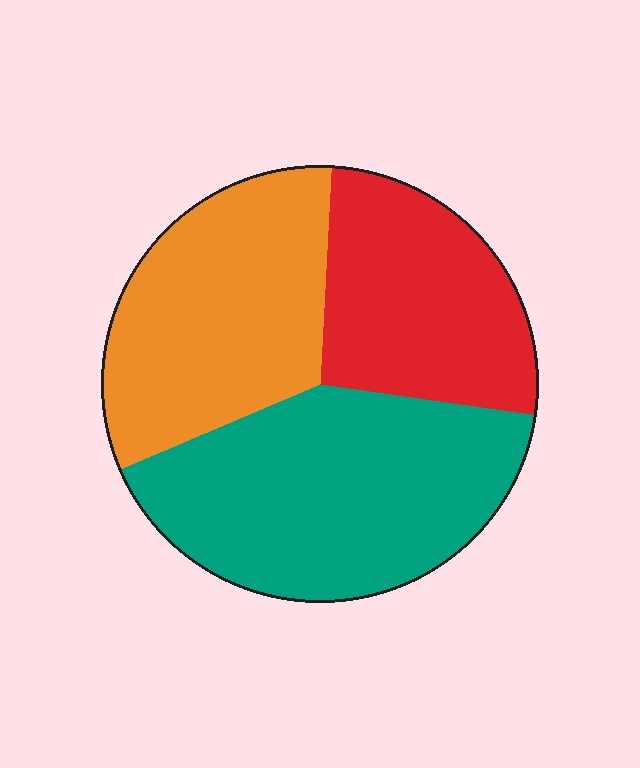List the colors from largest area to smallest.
From largest to smallest: teal, orange, red.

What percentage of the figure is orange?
Orange covers around 30% of the figure.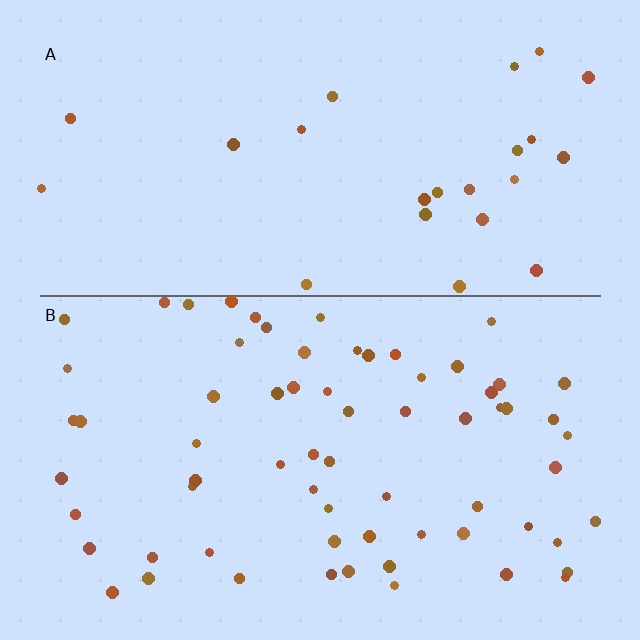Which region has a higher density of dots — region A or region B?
B (the bottom).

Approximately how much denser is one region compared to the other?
Approximately 2.7× — region B over region A.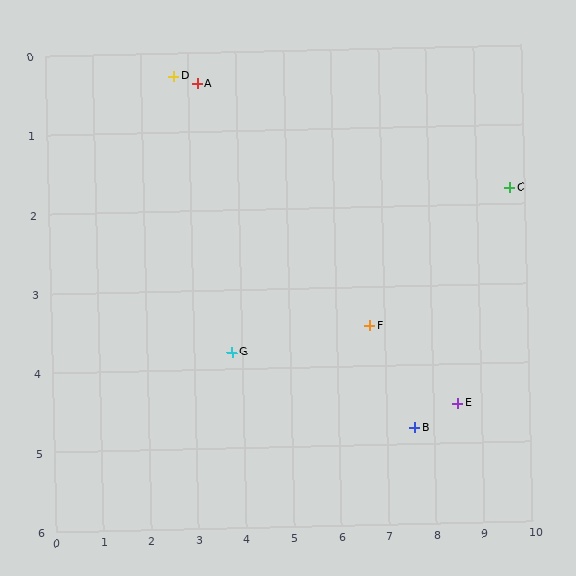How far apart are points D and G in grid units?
Points D and G are about 3.7 grid units apart.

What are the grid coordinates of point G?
Point G is at approximately (3.8, 3.8).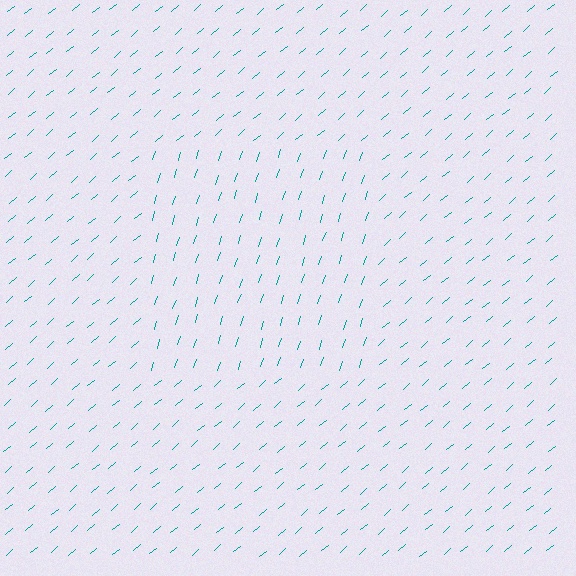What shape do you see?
I see a rectangle.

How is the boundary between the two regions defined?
The boundary is defined purely by a change in line orientation (approximately 31 degrees difference). All lines are the same color and thickness.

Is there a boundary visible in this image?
Yes, there is a texture boundary formed by a change in line orientation.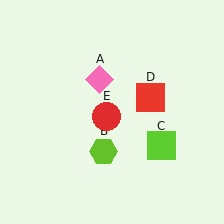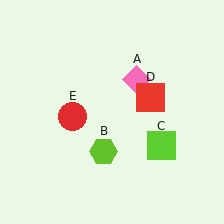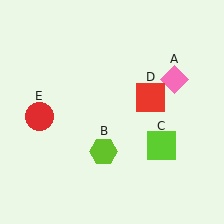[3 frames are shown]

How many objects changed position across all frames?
2 objects changed position: pink diamond (object A), red circle (object E).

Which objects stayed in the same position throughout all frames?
Lime hexagon (object B) and lime square (object C) and red square (object D) remained stationary.